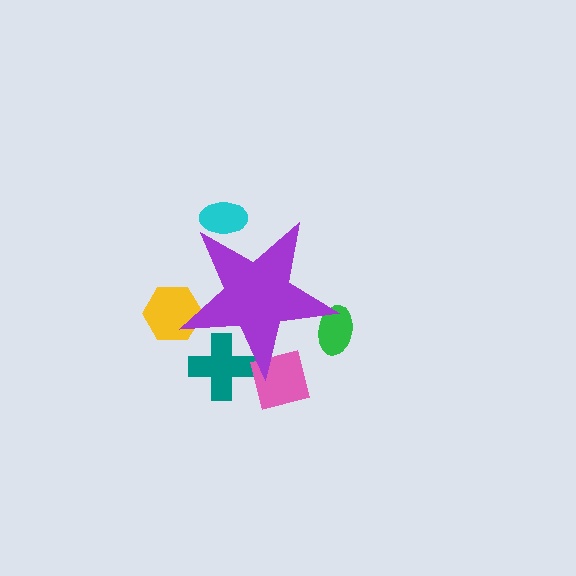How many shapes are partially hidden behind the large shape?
5 shapes are partially hidden.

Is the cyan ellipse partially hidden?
Yes, the cyan ellipse is partially hidden behind the purple star.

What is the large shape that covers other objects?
A purple star.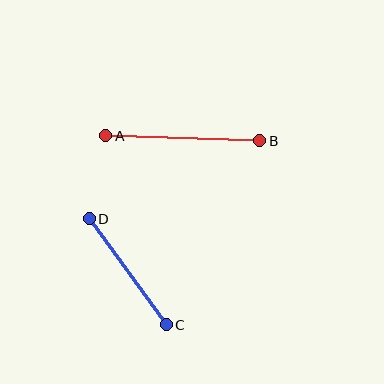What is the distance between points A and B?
The distance is approximately 154 pixels.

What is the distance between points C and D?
The distance is approximately 131 pixels.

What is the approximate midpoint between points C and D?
The midpoint is at approximately (128, 272) pixels.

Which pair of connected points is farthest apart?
Points A and B are farthest apart.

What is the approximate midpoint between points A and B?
The midpoint is at approximately (183, 138) pixels.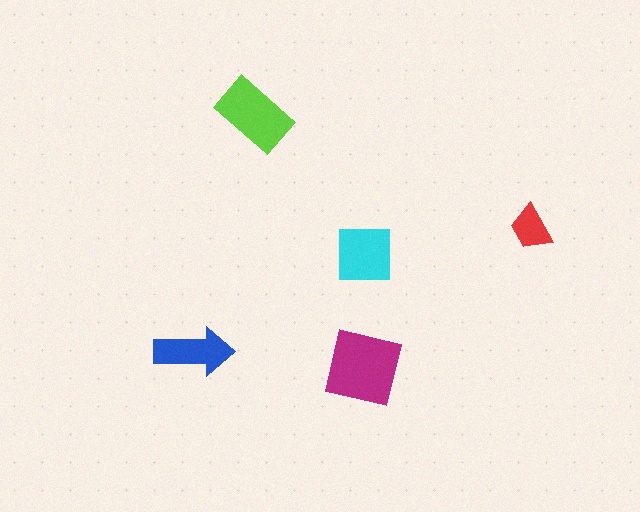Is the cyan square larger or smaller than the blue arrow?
Larger.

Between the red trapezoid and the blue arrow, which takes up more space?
The blue arrow.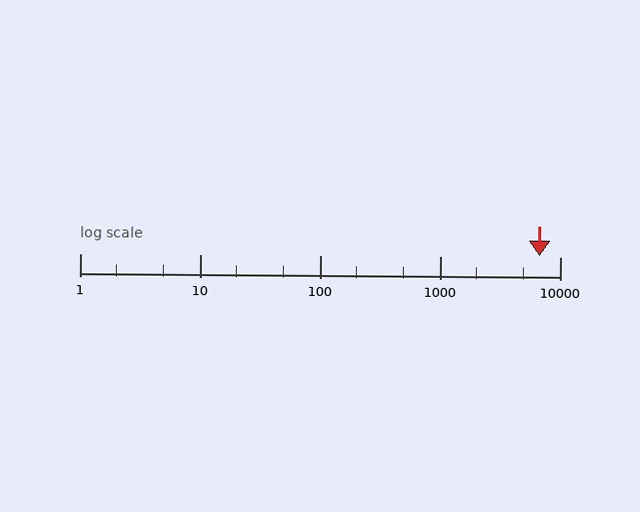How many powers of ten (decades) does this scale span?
The scale spans 4 decades, from 1 to 10000.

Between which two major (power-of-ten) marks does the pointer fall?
The pointer is between 1000 and 10000.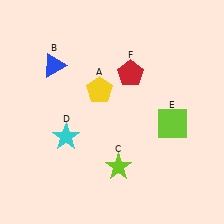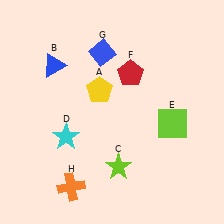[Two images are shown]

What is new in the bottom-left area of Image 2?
An orange cross (H) was added in the bottom-left area of Image 2.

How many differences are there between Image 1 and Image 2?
There are 2 differences between the two images.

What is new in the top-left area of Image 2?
A blue diamond (G) was added in the top-left area of Image 2.